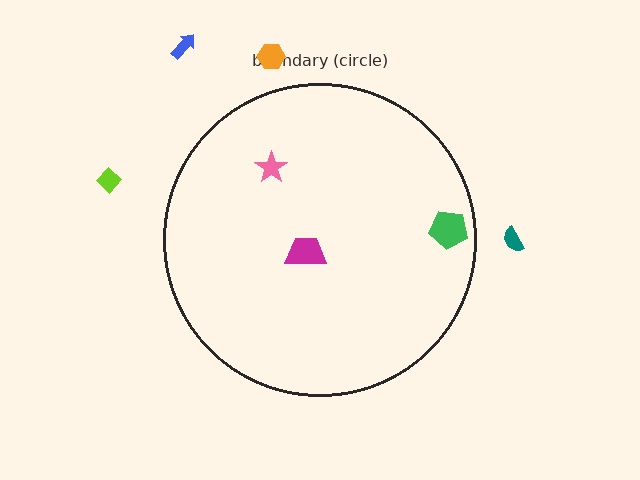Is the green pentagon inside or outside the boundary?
Inside.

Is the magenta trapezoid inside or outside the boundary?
Inside.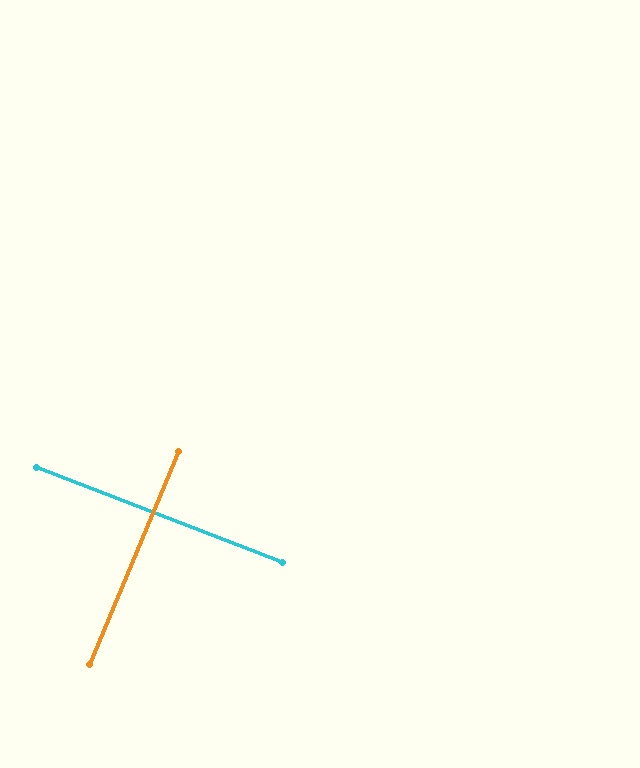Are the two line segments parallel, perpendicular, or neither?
Perpendicular — they meet at approximately 88°.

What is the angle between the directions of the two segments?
Approximately 88 degrees.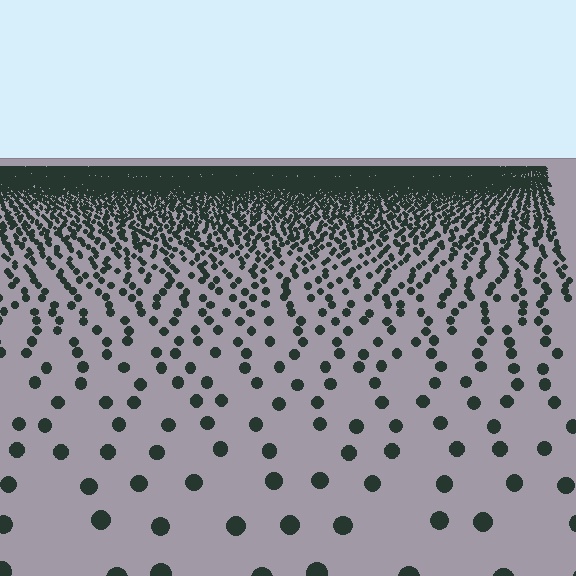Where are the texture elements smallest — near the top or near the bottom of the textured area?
Near the top.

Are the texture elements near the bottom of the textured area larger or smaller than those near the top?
Larger. Near the bottom, elements are closer to the viewer and appear at a bigger on-screen size.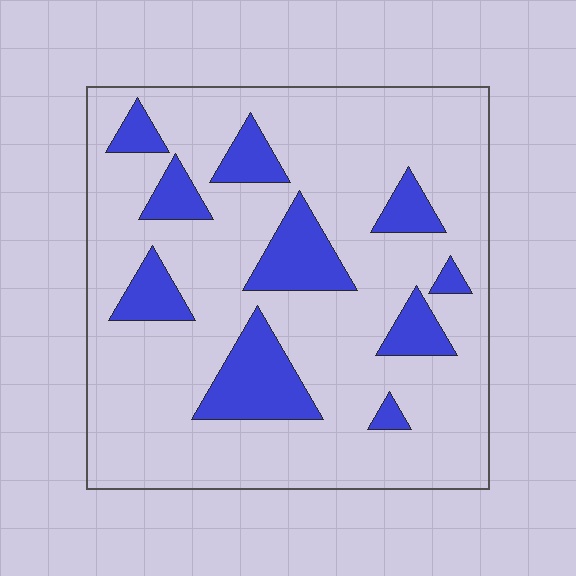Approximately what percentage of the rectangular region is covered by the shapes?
Approximately 20%.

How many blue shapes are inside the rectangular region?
10.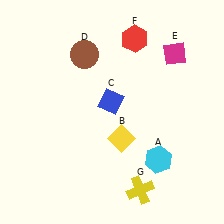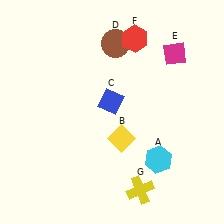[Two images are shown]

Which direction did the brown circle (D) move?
The brown circle (D) moved right.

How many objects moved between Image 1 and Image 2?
1 object moved between the two images.